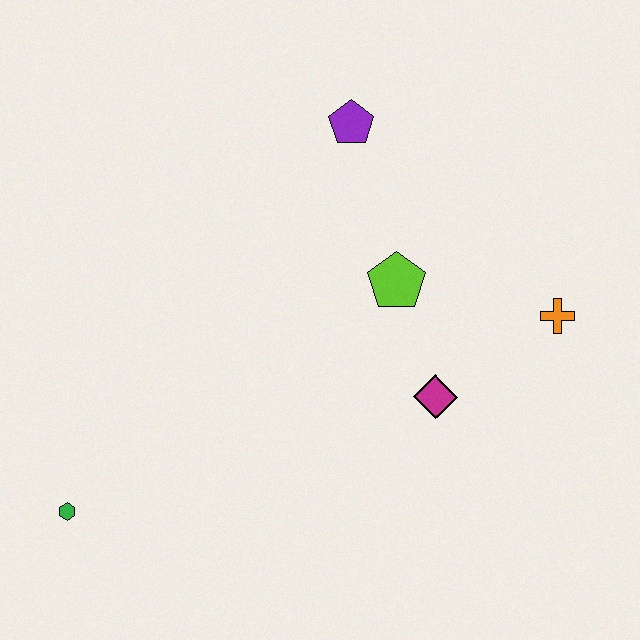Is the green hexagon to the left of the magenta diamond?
Yes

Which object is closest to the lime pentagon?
The magenta diamond is closest to the lime pentagon.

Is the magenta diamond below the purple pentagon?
Yes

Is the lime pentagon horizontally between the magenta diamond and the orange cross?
No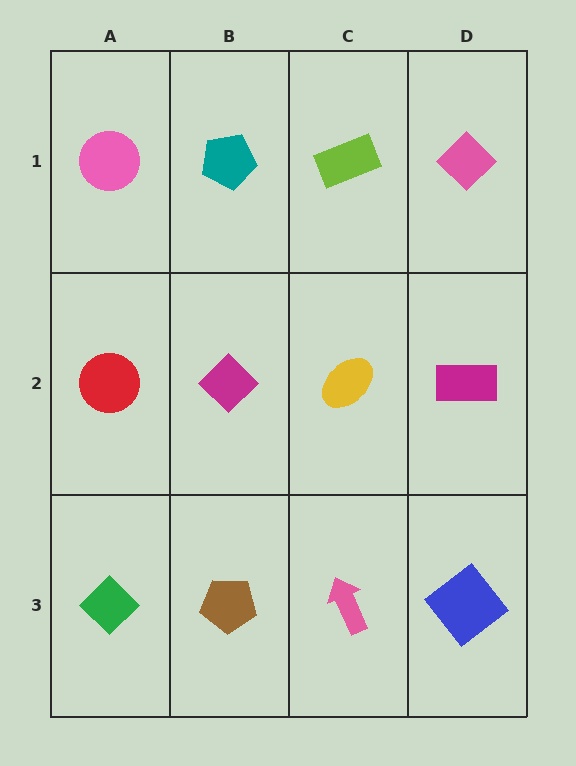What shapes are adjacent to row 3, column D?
A magenta rectangle (row 2, column D), a pink arrow (row 3, column C).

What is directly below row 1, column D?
A magenta rectangle.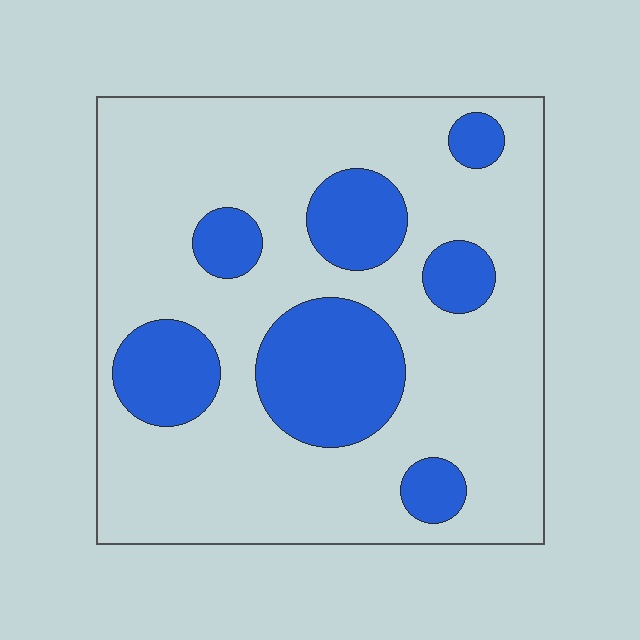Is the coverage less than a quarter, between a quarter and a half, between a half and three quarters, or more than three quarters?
Less than a quarter.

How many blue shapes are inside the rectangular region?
7.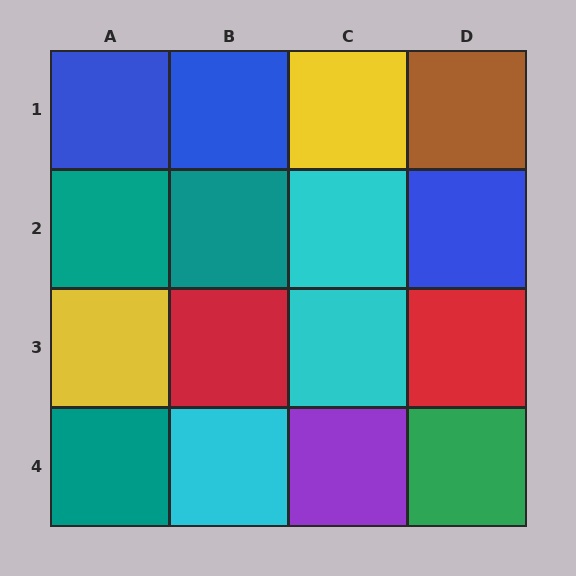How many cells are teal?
3 cells are teal.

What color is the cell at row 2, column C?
Cyan.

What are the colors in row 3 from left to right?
Yellow, red, cyan, red.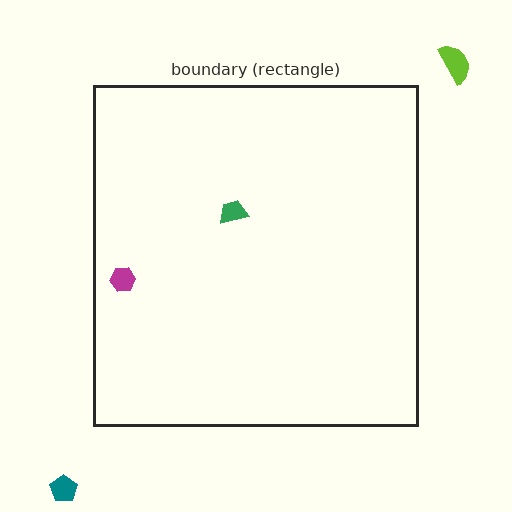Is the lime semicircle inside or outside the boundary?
Outside.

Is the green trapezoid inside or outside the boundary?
Inside.